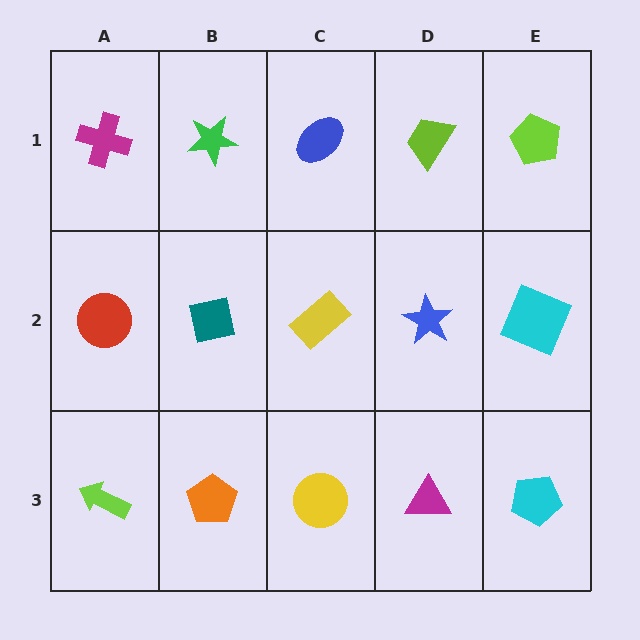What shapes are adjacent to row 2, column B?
A green star (row 1, column B), an orange pentagon (row 3, column B), a red circle (row 2, column A), a yellow rectangle (row 2, column C).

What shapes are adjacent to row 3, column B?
A teal square (row 2, column B), a lime arrow (row 3, column A), a yellow circle (row 3, column C).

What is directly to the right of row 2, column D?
A cyan square.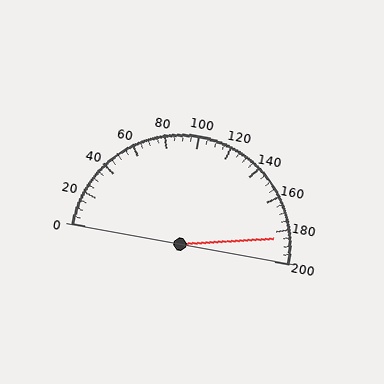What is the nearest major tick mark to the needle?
The nearest major tick mark is 180.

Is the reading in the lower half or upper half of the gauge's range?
The reading is in the upper half of the range (0 to 200).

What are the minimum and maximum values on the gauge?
The gauge ranges from 0 to 200.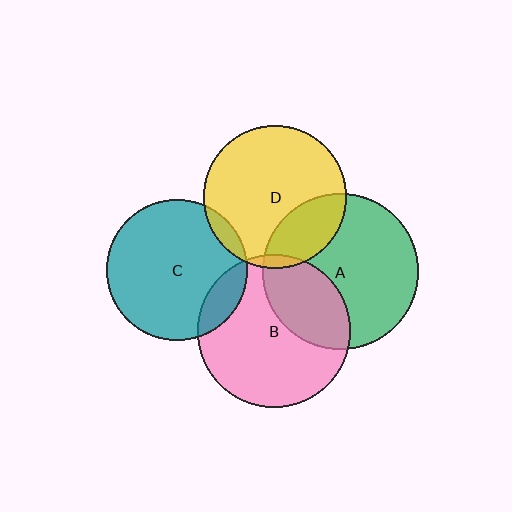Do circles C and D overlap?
Yes.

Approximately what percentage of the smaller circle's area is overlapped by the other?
Approximately 5%.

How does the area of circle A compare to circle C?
Approximately 1.2 times.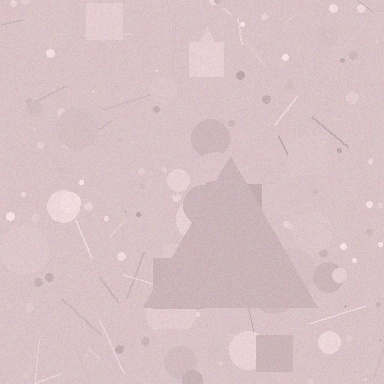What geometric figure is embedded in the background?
A triangle is embedded in the background.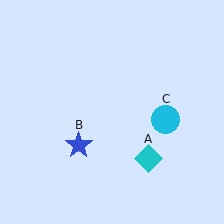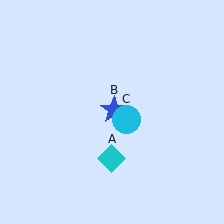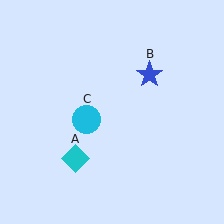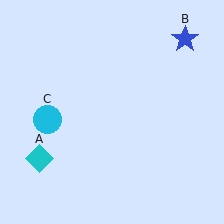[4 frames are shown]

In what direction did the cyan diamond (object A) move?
The cyan diamond (object A) moved left.